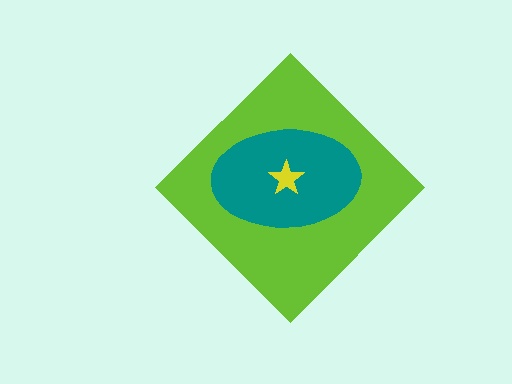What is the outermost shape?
The lime diamond.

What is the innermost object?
The yellow star.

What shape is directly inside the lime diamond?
The teal ellipse.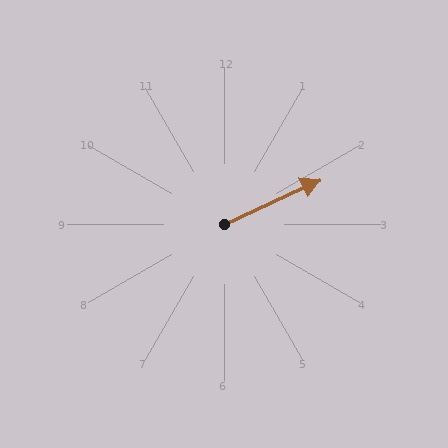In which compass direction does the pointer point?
Northeast.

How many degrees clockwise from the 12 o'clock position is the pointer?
Approximately 65 degrees.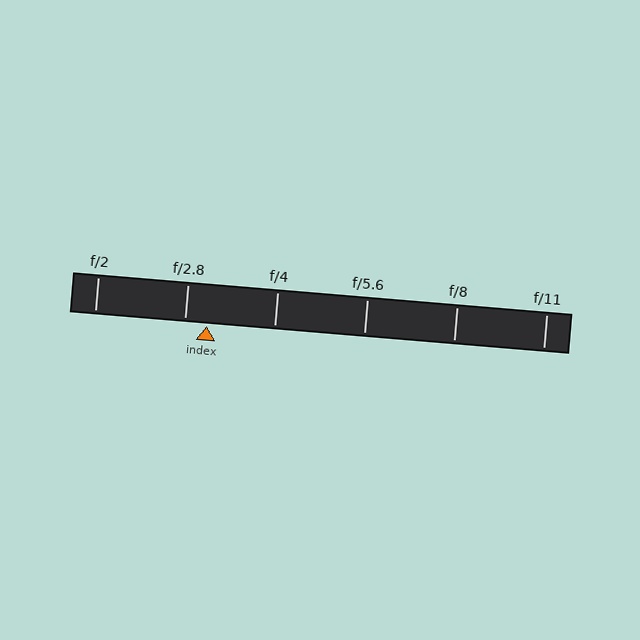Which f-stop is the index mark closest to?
The index mark is closest to f/2.8.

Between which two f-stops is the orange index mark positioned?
The index mark is between f/2.8 and f/4.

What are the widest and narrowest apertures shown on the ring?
The widest aperture shown is f/2 and the narrowest is f/11.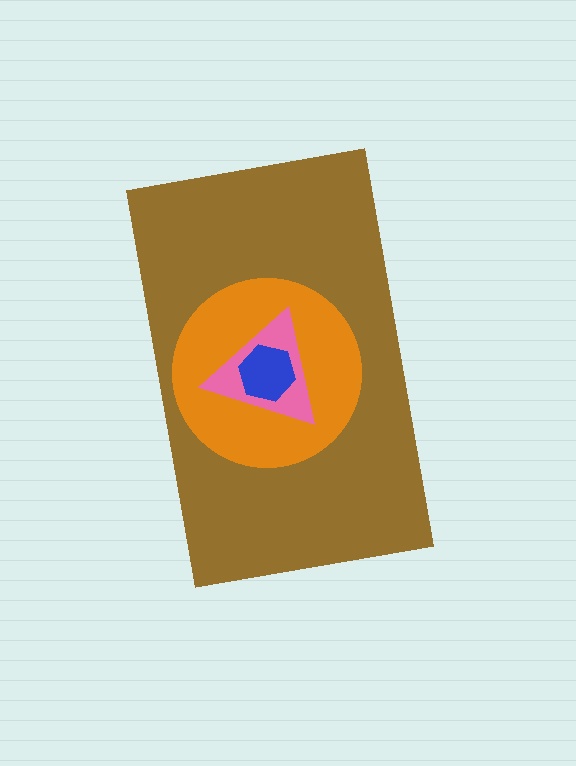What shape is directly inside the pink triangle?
The blue hexagon.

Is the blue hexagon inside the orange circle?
Yes.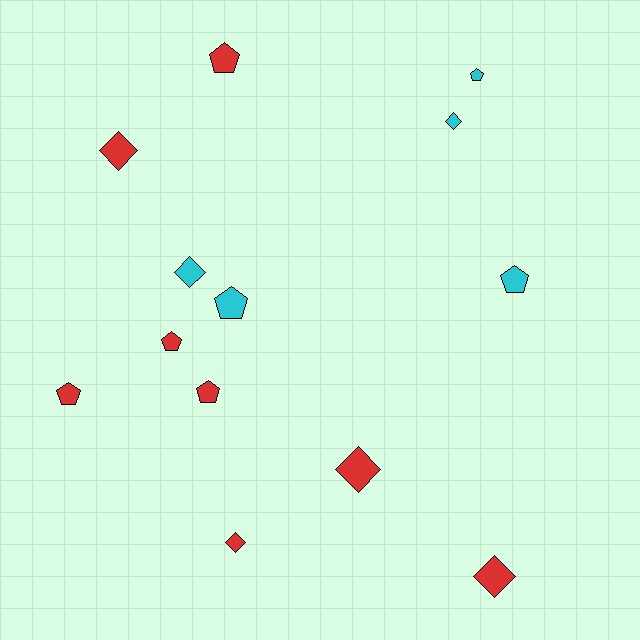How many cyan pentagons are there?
There are 3 cyan pentagons.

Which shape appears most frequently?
Pentagon, with 7 objects.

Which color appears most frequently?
Red, with 8 objects.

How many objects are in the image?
There are 13 objects.